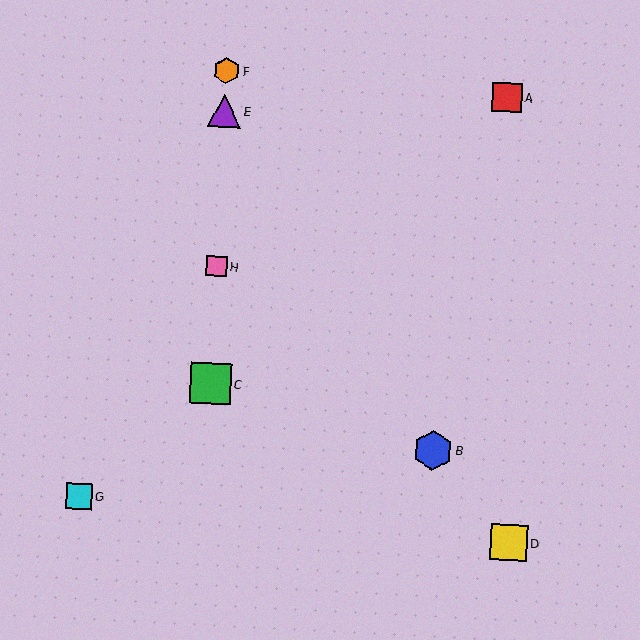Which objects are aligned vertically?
Objects C, E, F, H are aligned vertically.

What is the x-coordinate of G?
Object G is at x≈79.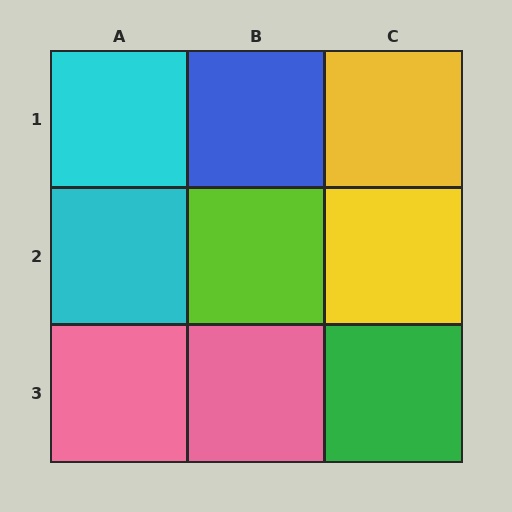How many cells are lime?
1 cell is lime.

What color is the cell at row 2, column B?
Lime.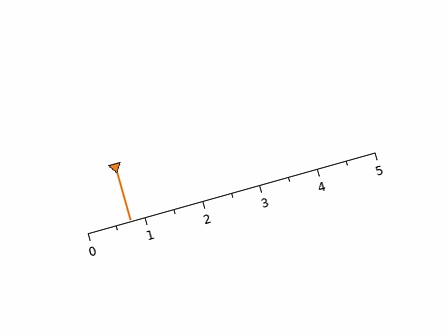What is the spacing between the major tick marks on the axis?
The major ticks are spaced 1 apart.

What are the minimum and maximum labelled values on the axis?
The axis runs from 0 to 5.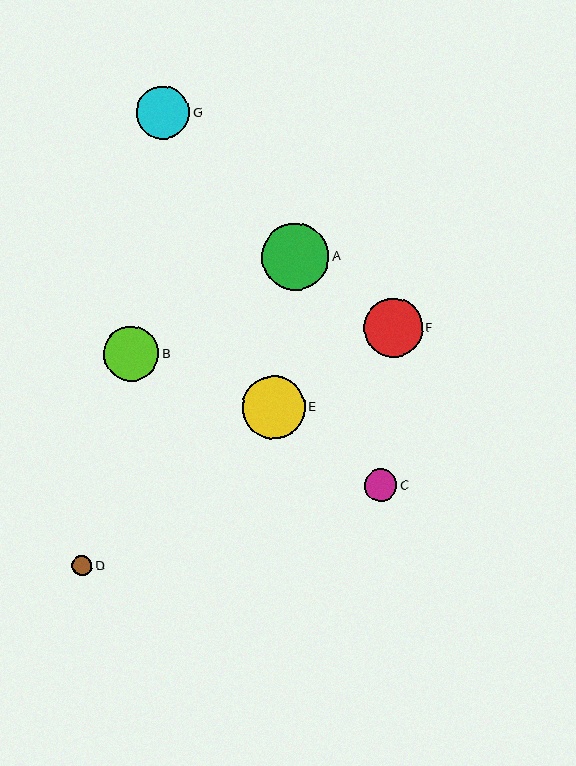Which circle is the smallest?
Circle D is the smallest with a size of approximately 20 pixels.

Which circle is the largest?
Circle A is the largest with a size of approximately 67 pixels.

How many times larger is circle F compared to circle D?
Circle F is approximately 3.0 times the size of circle D.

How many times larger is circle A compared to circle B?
Circle A is approximately 1.2 times the size of circle B.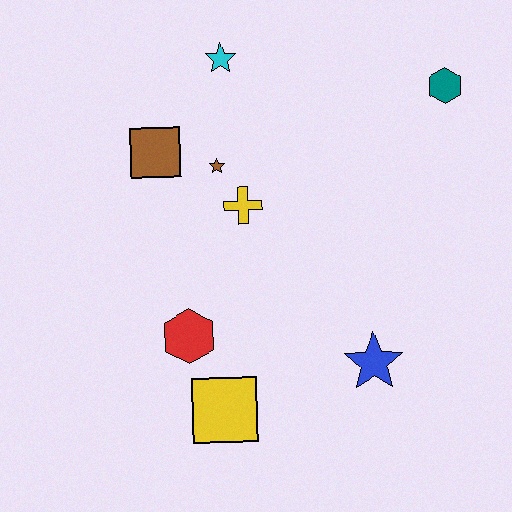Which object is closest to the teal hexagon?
The cyan star is closest to the teal hexagon.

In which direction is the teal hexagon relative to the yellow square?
The teal hexagon is above the yellow square.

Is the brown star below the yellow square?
No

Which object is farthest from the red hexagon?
The teal hexagon is farthest from the red hexagon.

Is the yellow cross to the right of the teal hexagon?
No